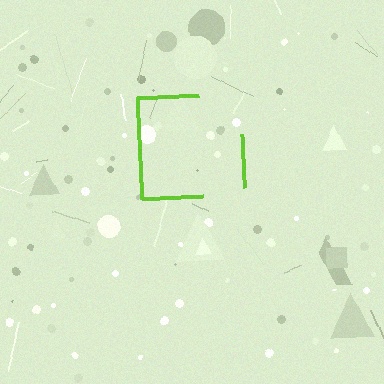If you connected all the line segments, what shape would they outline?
They would outline a square.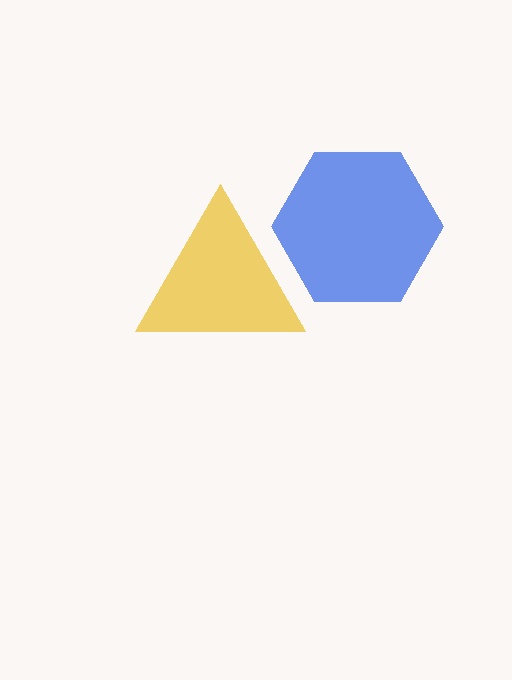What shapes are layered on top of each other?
The layered shapes are: a blue hexagon, a yellow triangle.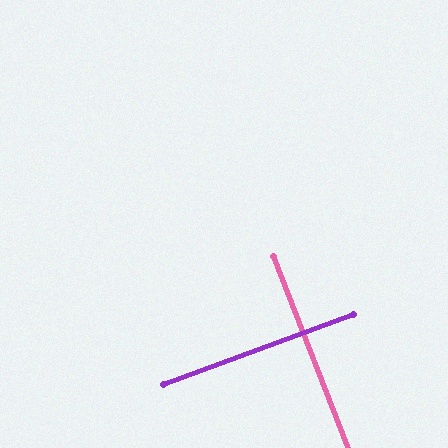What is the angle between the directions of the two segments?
Approximately 89 degrees.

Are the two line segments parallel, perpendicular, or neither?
Perpendicular — they meet at approximately 89°.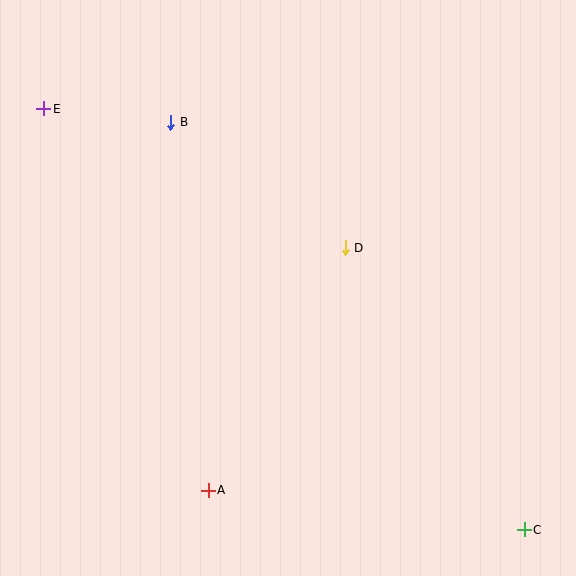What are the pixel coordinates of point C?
Point C is at (524, 530).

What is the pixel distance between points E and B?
The distance between E and B is 128 pixels.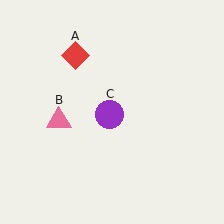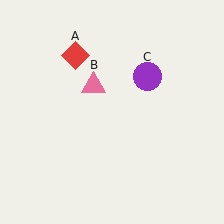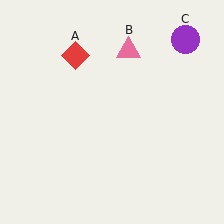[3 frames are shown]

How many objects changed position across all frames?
2 objects changed position: pink triangle (object B), purple circle (object C).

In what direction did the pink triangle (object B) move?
The pink triangle (object B) moved up and to the right.